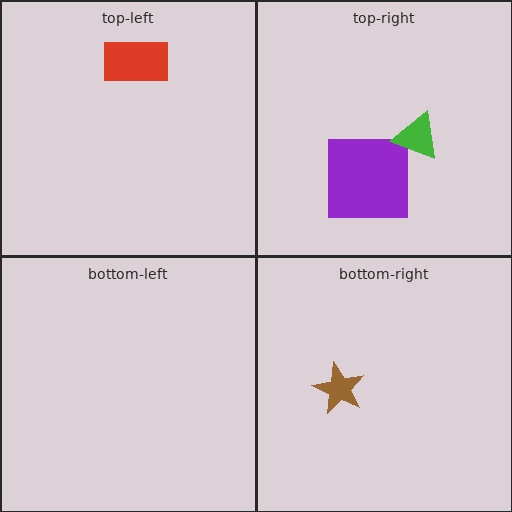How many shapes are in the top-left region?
1.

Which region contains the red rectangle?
The top-left region.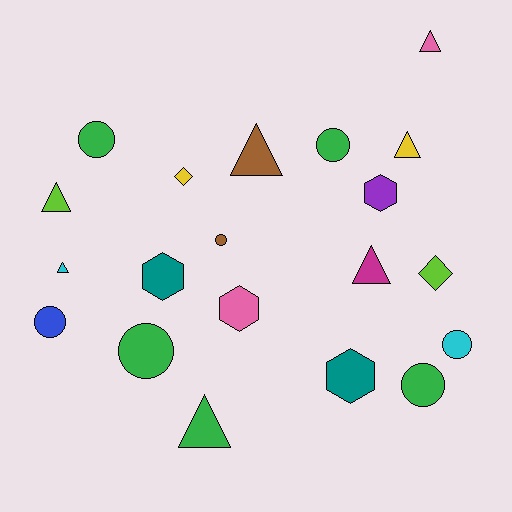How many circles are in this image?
There are 7 circles.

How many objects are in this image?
There are 20 objects.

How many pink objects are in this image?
There are 2 pink objects.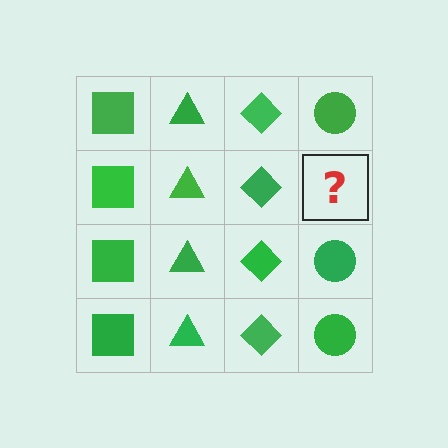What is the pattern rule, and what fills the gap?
The rule is that each column has a consistent shape. The gap should be filled with a green circle.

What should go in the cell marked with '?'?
The missing cell should contain a green circle.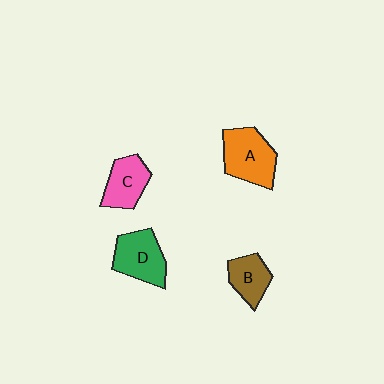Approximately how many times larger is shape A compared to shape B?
Approximately 1.6 times.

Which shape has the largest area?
Shape A (orange).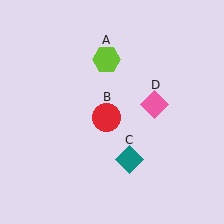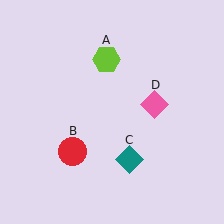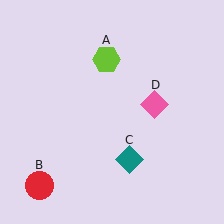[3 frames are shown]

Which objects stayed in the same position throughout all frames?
Lime hexagon (object A) and teal diamond (object C) and pink diamond (object D) remained stationary.